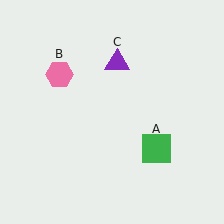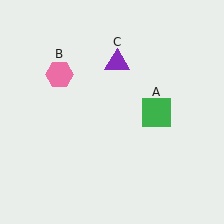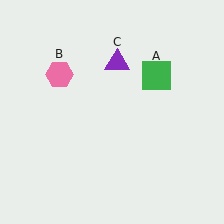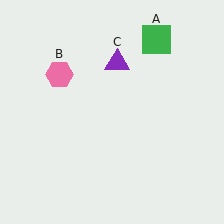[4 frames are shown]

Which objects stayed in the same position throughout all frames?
Pink hexagon (object B) and purple triangle (object C) remained stationary.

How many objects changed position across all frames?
1 object changed position: green square (object A).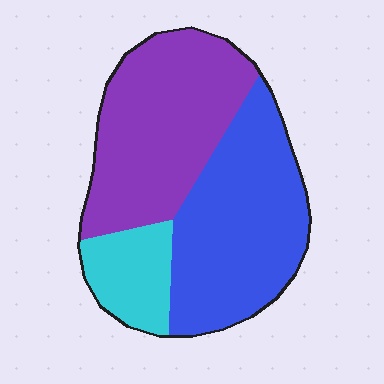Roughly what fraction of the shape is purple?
Purple covers about 40% of the shape.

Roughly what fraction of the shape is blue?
Blue covers 43% of the shape.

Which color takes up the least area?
Cyan, at roughly 15%.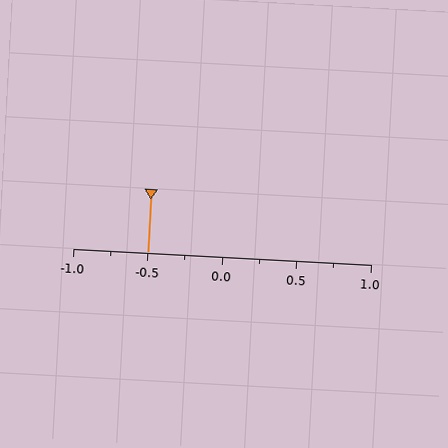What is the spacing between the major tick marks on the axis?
The major ticks are spaced 0.5 apart.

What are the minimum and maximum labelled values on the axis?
The axis runs from -1.0 to 1.0.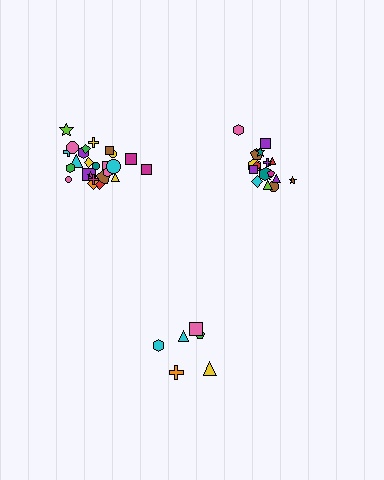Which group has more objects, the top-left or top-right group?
The top-left group.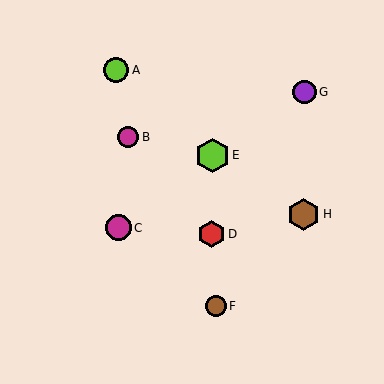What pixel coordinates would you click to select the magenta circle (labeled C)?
Click at (118, 228) to select the magenta circle C.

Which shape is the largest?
The lime hexagon (labeled E) is the largest.